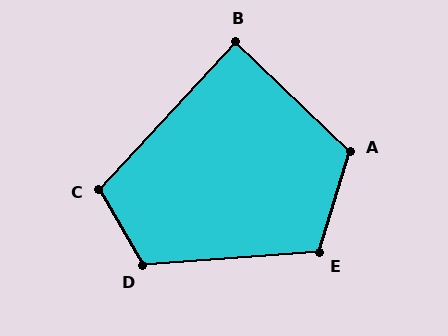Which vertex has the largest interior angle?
A, at approximately 117 degrees.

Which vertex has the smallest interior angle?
B, at approximately 89 degrees.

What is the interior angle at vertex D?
Approximately 116 degrees (obtuse).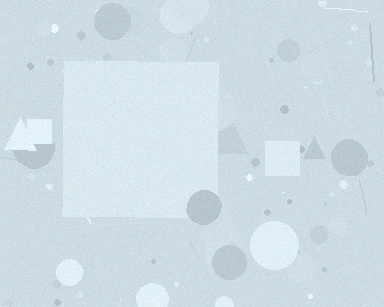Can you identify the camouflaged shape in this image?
The camouflaged shape is a square.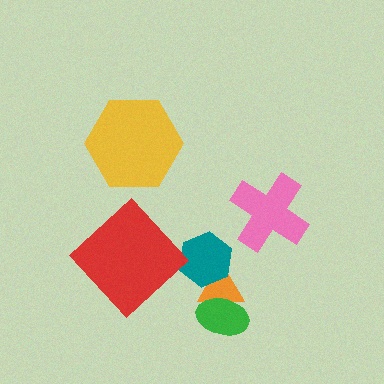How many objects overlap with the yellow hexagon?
0 objects overlap with the yellow hexagon.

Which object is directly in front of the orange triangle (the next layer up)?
The green ellipse is directly in front of the orange triangle.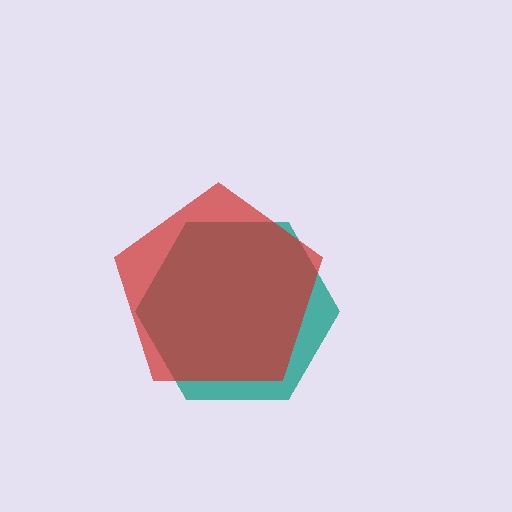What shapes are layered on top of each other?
The layered shapes are: a teal hexagon, a red pentagon.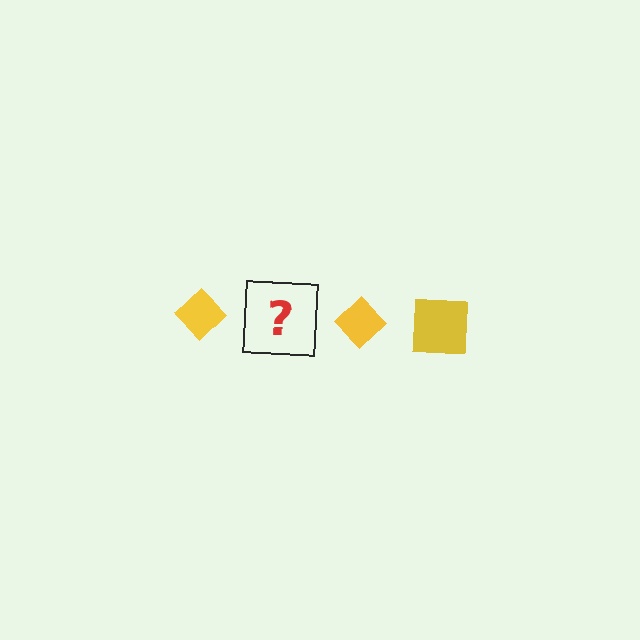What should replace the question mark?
The question mark should be replaced with a yellow square.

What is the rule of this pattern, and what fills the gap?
The rule is that the pattern cycles through diamond, square shapes in yellow. The gap should be filled with a yellow square.